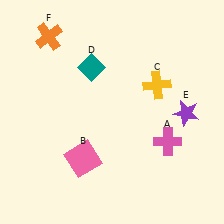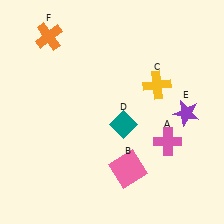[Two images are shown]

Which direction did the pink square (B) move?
The pink square (B) moved right.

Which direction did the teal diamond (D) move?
The teal diamond (D) moved down.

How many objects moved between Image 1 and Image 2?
2 objects moved between the two images.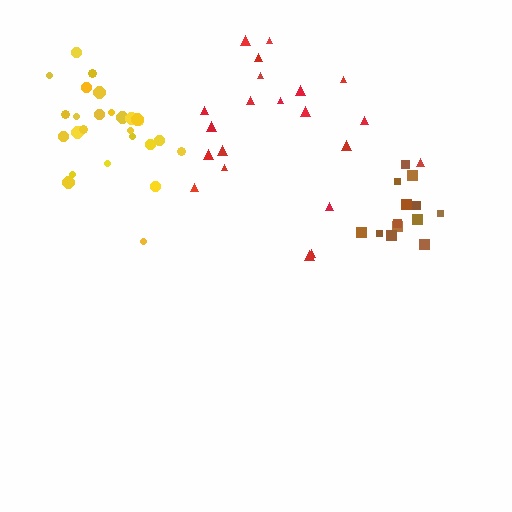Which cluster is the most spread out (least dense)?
Red.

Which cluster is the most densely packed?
Yellow.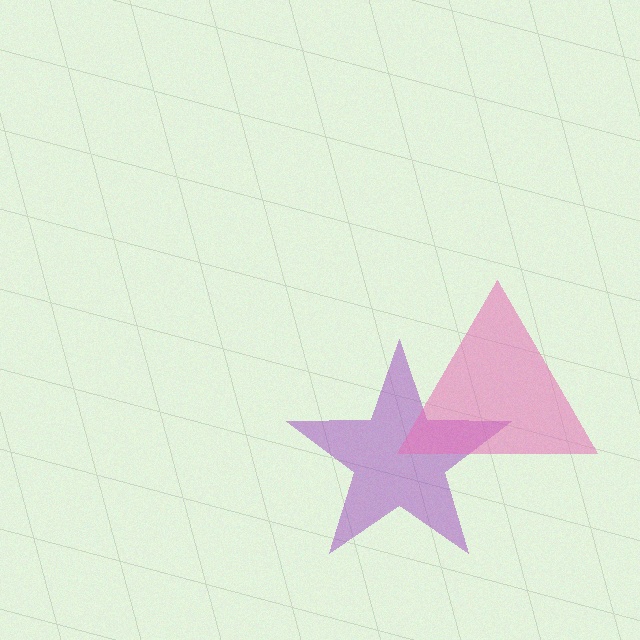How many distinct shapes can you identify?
There are 2 distinct shapes: a purple star, a pink triangle.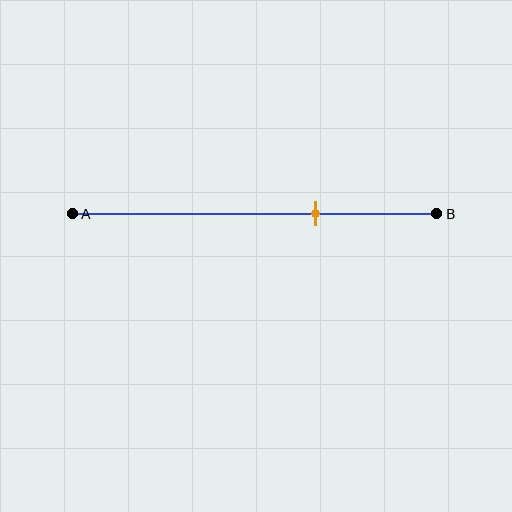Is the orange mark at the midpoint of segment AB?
No, the mark is at about 65% from A, not at the 50% midpoint.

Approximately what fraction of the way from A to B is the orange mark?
The orange mark is approximately 65% of the way from A to B.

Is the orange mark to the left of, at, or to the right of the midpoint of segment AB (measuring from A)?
The orange mark is to the right of the midpoint of segment AB.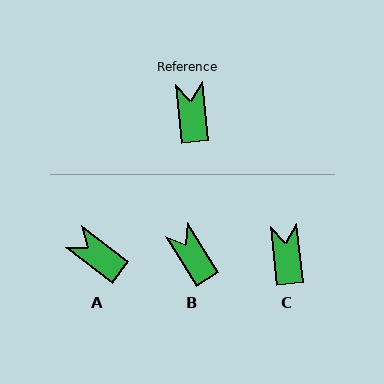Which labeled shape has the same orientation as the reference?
C.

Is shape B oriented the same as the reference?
No, it is off by about 25 degrees.